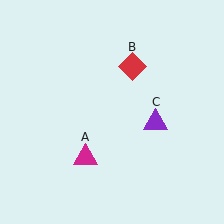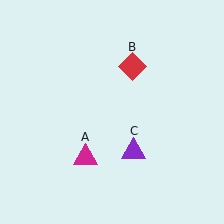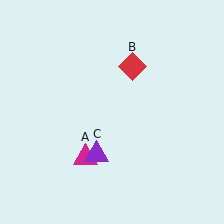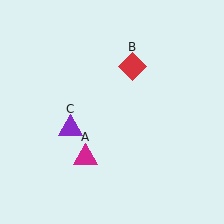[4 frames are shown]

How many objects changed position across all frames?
1 object changed position: purple triangle (object C).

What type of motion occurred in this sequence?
The purple triangle (object C) rotated clockwise around the center of the scene.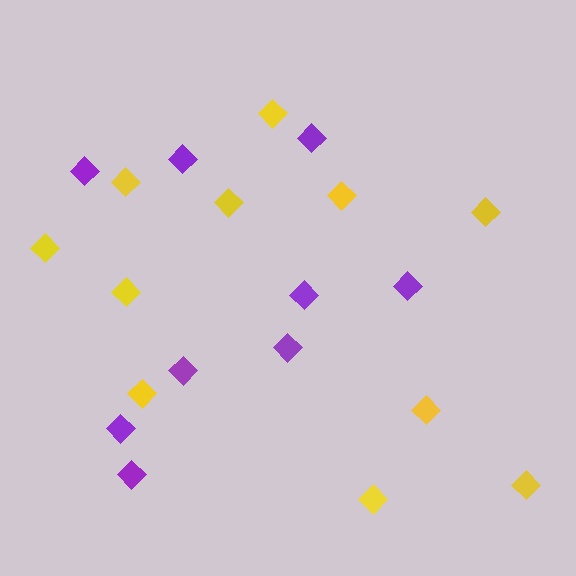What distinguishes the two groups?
There are 2 groups: one group of purple diamonds (9) and one group of yellow diamonds (11).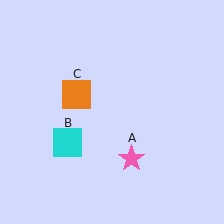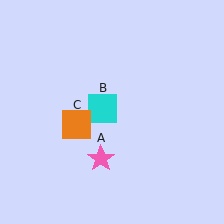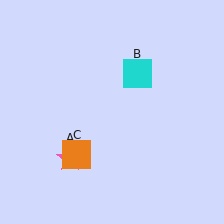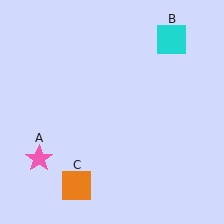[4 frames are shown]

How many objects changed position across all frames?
3 objects changed position: pink star (object A), cyan square (object B), orange square (object C).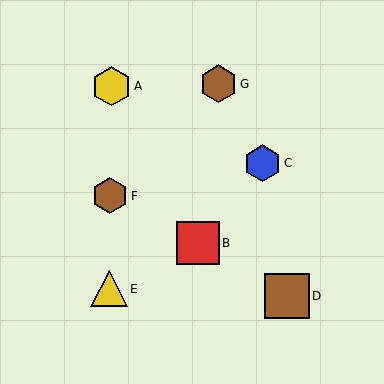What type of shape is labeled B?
Shape B is a red square.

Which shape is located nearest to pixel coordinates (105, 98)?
The yellow hexagon (labeled A) at (111, 86) is nearest to that location.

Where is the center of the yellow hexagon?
The center of the yellow hexagon is at (111, 86).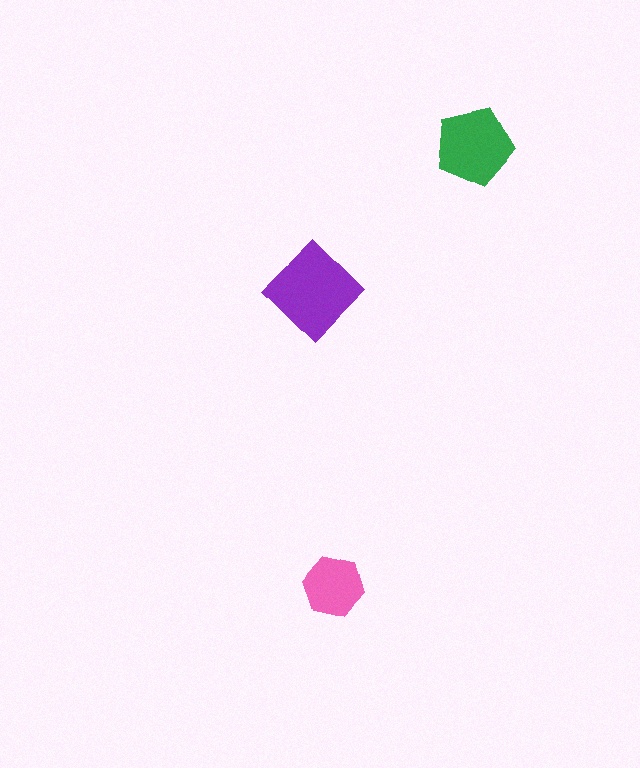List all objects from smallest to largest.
The pink hexagon, the green pentagon, the purple diamond.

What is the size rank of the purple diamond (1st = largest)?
1st.